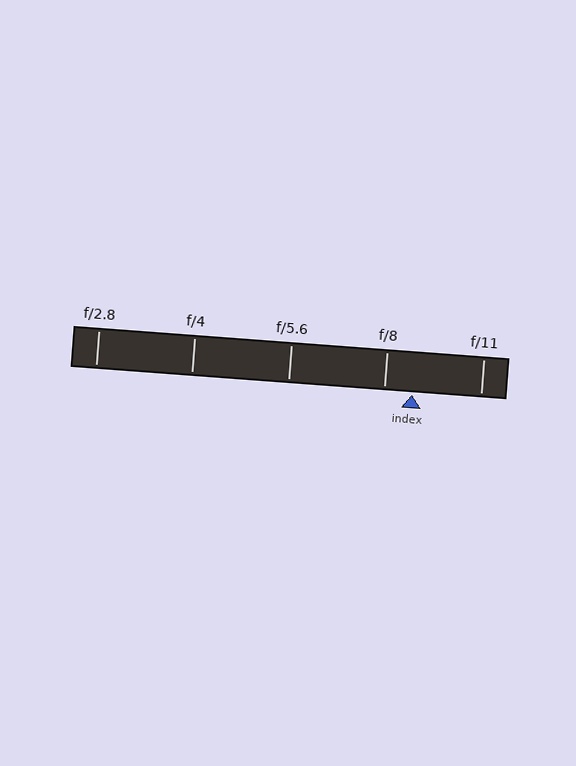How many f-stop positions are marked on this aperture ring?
There are 5 f-stop positions marked.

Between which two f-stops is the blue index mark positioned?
The index mark is between f/8 and f/11.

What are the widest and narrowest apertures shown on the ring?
The widest aperture shown is f/2.8 and the narrowest is f/11.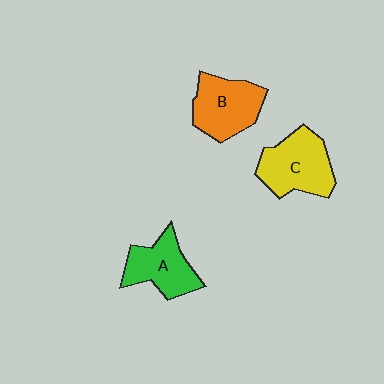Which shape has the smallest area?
Shape A (green).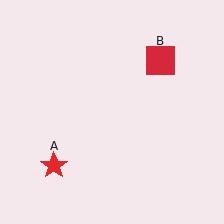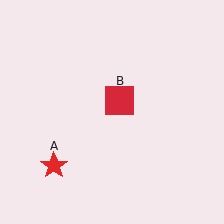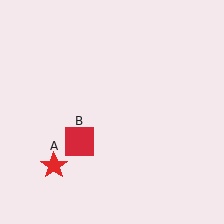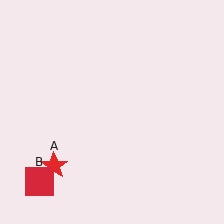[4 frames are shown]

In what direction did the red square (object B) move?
The red square (object B) moved down and to the left.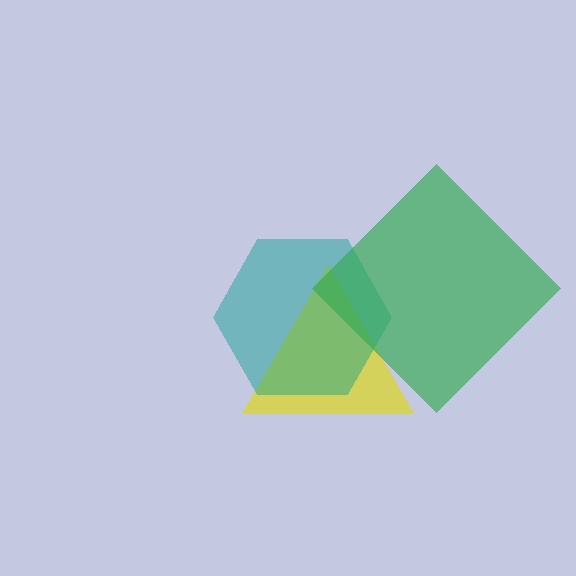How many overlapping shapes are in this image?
There are 3 overlapping shapes in the image.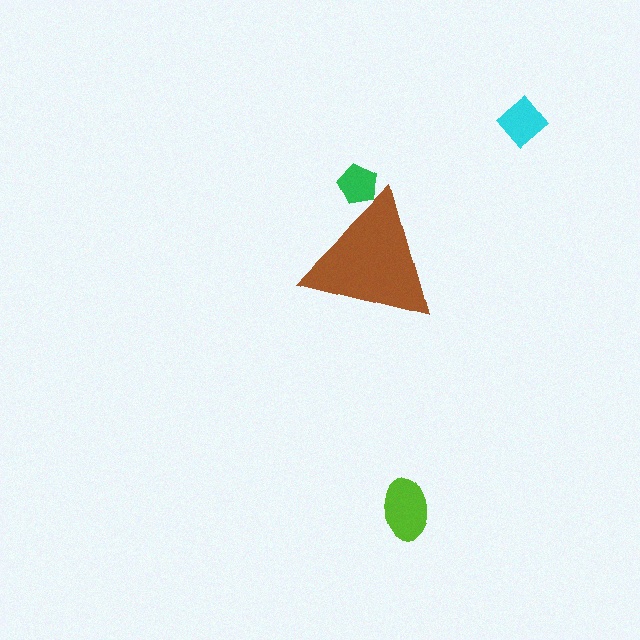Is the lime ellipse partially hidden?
No, the lime ellipse is fully visible.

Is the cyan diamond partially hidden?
No, the cyan diamond is fully visible.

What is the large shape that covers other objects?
A brown triangle.